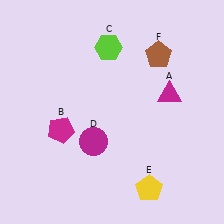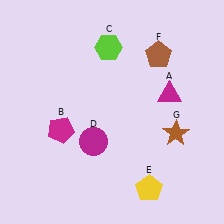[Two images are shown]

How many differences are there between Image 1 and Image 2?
There is 1 difference between the two images.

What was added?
A brown star (G) was added in Image 2.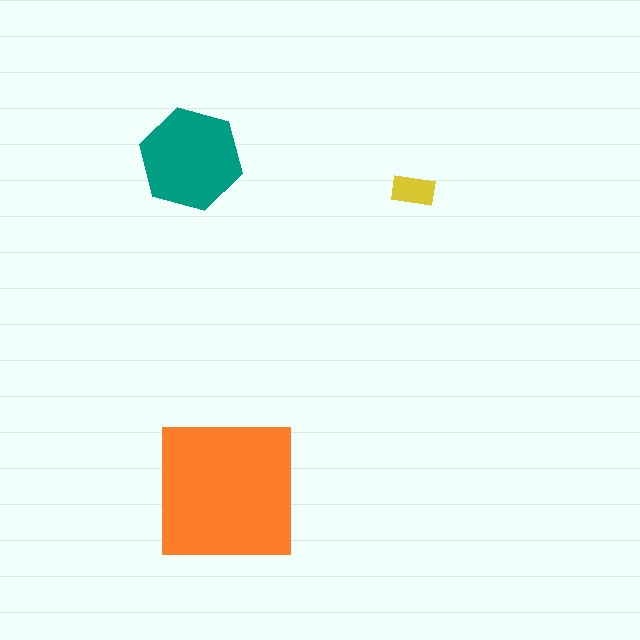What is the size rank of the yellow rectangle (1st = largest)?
3rd.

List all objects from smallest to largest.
The yellow rectangle, the teal hexagon, the orange square.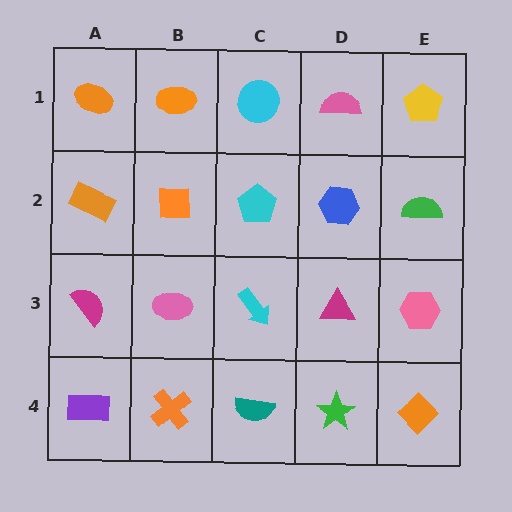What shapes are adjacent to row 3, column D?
A blue hexagon (row 2, column D), a green star (row 4, column D), a cyan arrow (row 3, column C), a pink hexagon (row 3, column E).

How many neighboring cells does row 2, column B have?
4.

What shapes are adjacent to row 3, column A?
An orange rectangle (row 2, column A), a purple rectangle (row 4, column A), a pink ellipse (row 3, column B).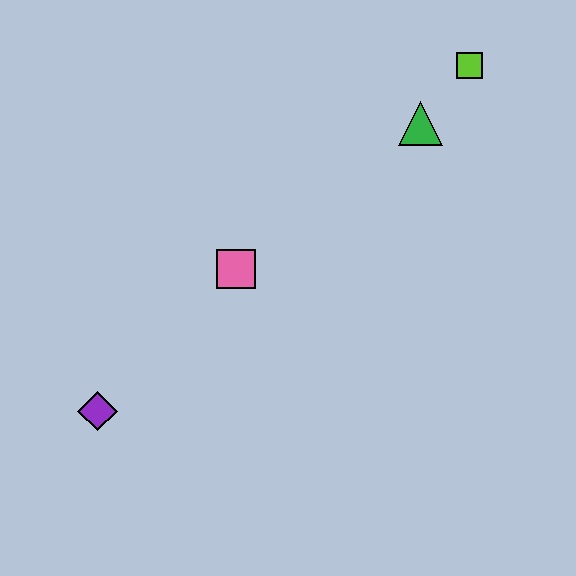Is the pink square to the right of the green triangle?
No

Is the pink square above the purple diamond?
Yes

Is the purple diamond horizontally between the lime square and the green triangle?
No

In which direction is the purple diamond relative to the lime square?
The purple diamond is to the left of the lime square.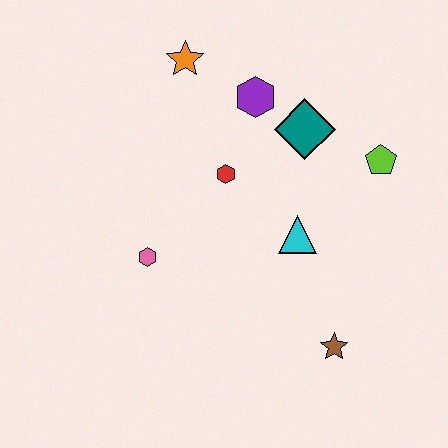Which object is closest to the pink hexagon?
The red hexagon is closest to the pink hexagon.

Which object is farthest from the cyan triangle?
The orange star is farthest from the cyan triangle.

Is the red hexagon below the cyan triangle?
No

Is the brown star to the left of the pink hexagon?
No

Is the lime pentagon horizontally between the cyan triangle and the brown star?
No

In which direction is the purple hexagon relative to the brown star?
The purple hexagon is above the brown star.